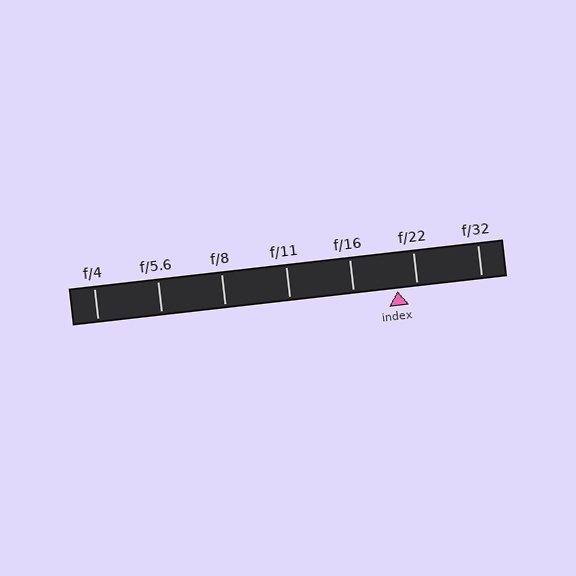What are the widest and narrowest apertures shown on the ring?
The widest aperture shown is f/4 and the narrowest is f/32.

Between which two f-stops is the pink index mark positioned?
The index mark is between f/16 and f/22.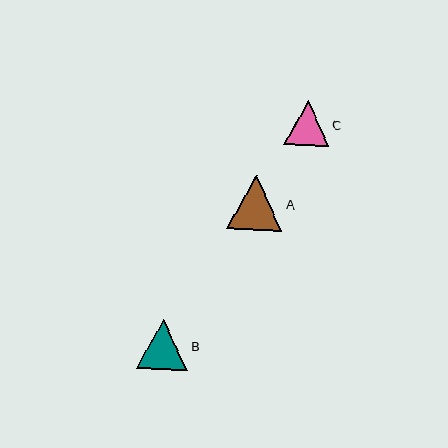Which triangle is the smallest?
Triangle C is the smallest with a size of approximately 45 pixels.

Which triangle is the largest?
Triangle A is the largest with a size of approximately 55 pixels.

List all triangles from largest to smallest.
From largest to smallest: A, B, C.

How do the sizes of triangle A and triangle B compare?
Triangle A and triangle B are approximately the same size.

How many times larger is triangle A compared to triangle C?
Triangle A is approximately 1.2 times the size of triangle C.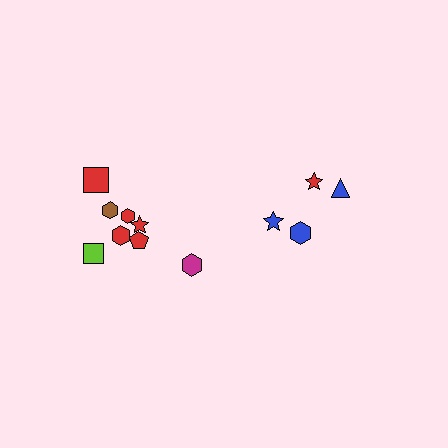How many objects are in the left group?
There are 8 objects.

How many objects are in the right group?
There are 4 objects.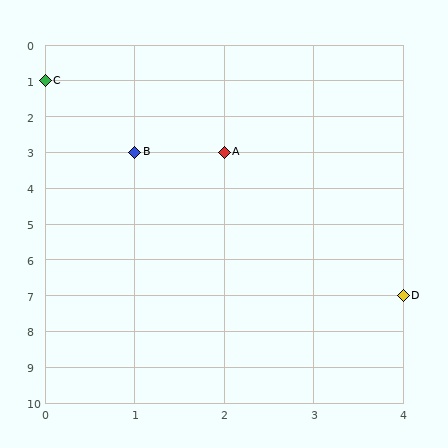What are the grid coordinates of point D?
Point D is at grid coordinates (4, 7).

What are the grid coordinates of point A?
Point A is at grid coordinates (2, 3).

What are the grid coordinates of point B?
Point B is at grid coordinates (1, 3).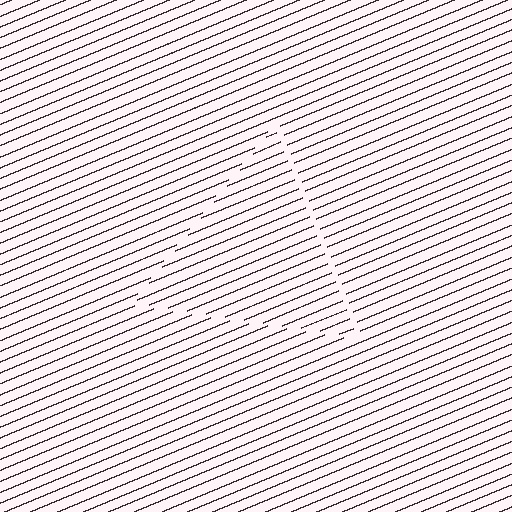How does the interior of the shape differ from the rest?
The interior of the shape contains the same grating, shifted by half a period — the contour is defined by the phase discontinuity where line-ends from the inner and outer gratings abut.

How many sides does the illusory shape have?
3 sides — the line-ends trace a triangle.